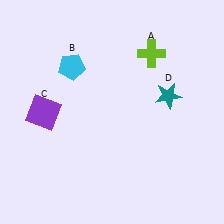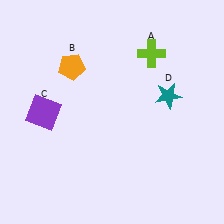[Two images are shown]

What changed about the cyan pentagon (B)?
In Image 1, B is cyan. In Image 2, it changed to orange.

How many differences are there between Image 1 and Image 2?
There is 1 difference between the two images.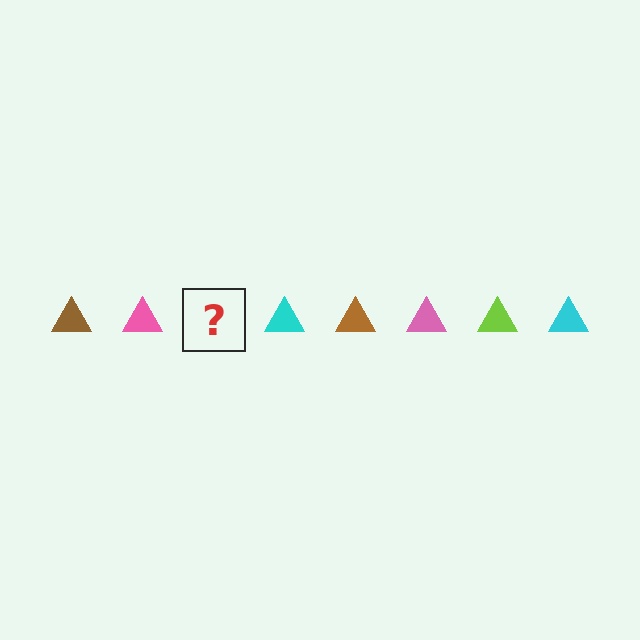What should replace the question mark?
The question mark should be replaced with a lime triangle.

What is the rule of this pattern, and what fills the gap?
The rule is that the pattern cycles through brown, pink, lime, cyan triangles. The gap should be filled with a lime triangle.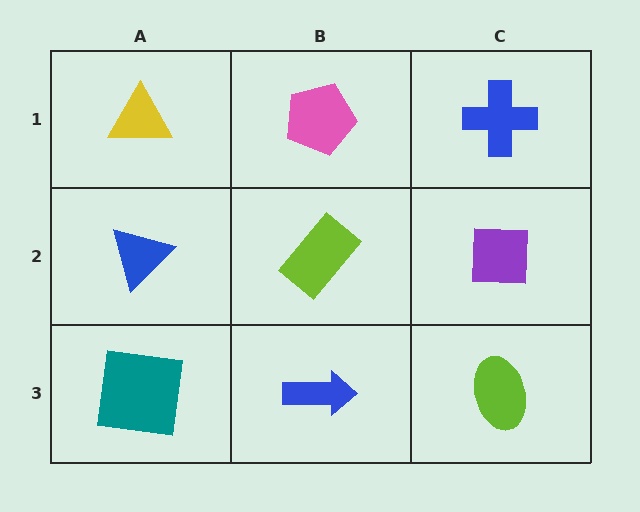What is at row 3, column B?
A blue arrow.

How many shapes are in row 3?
3 shapes.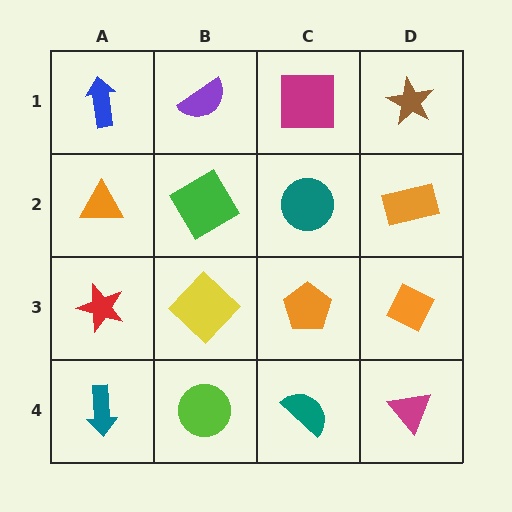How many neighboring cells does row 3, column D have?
3.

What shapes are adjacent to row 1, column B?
A green diamond (row 2, column B), a blue arrow (row 1, column A), a magenta square (row 1, column C).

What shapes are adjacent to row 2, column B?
A purple semicircle (row 1, column B), a yellow diamond (row 3, column B), an orange triangle (row 2, column A), a teal circle (row 2, column C).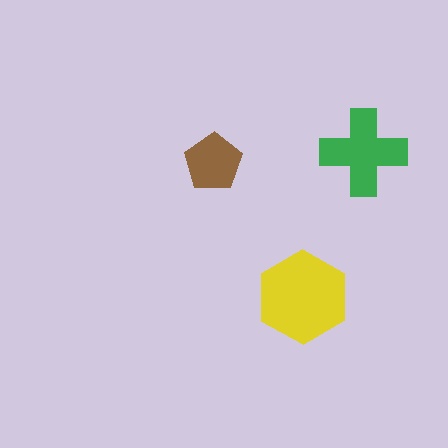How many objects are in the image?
There are 3 objects in the image.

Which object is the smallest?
The brown pentagon.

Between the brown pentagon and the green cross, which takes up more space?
The green cross.